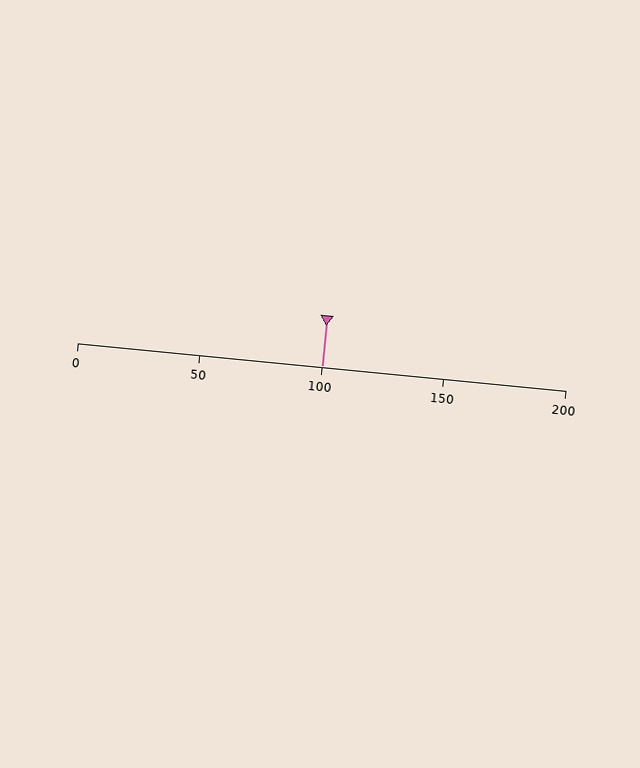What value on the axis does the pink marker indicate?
The marker indicates approximately 100.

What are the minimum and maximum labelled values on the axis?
The axis runs from 0 to 200.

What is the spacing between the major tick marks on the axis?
The major ticks are spaced 50 apart.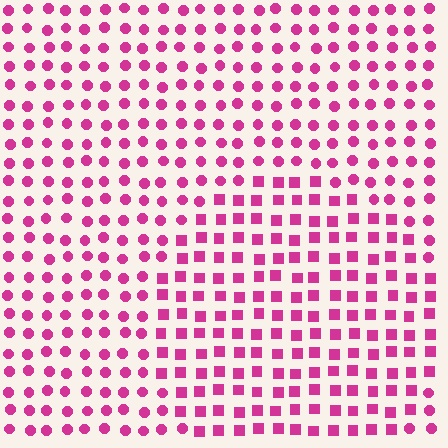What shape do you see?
I see a circle.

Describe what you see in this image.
The image is filled with small magenta elements arranged in a uniform grid. A circle-shaped region contains squares, while the surrounding area contains circles. The boundary is defined purely by the change in element shape.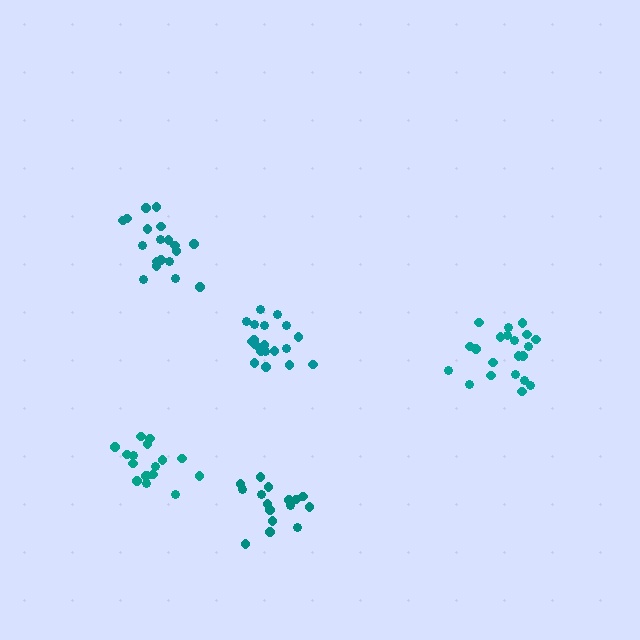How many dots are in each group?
Group 1: 21 dots, Group 2: 17 dots, Group 3: 21 dots, Group 4: 19 dots, Group 5: 16 dots (94 total).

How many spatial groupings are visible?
There are 5 spatial groupings.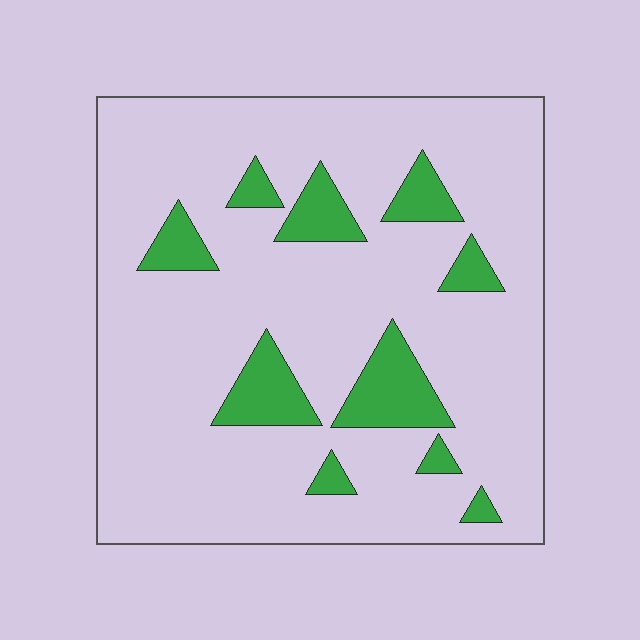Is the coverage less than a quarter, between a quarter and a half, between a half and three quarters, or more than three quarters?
Less than a quarter.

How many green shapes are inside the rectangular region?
10.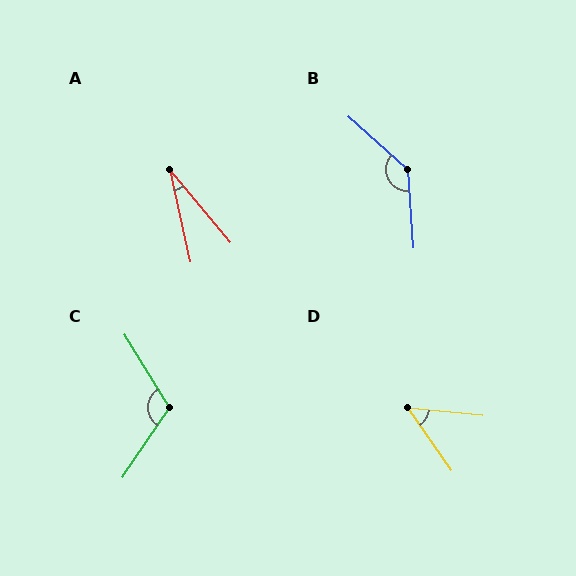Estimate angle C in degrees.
Approximately 114 degrees.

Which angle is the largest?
B, at approximately 136 degrees.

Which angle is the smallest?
A, at approximately 27 degrees.